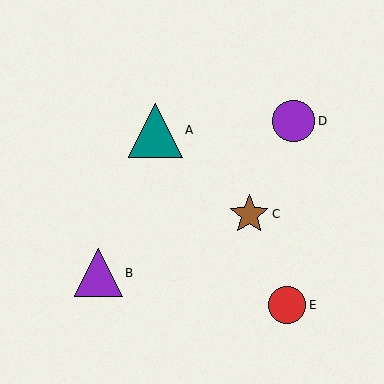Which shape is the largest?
The teal triangle (labeled A) is the largest.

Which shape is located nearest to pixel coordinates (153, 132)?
The teal triangle (labeled A) at (156, 130) is nearest to that location.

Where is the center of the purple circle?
The center of the purple circle is at (294, 121).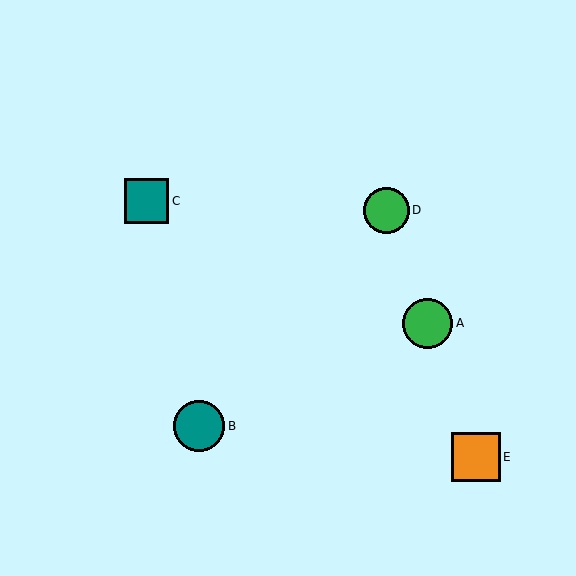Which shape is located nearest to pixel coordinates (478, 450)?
The orange square (labeled E) at (476, 457) is nearest to that location.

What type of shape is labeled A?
Shape A is a green circle.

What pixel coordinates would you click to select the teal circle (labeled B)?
Click at (199, 426) to select the teal circle B.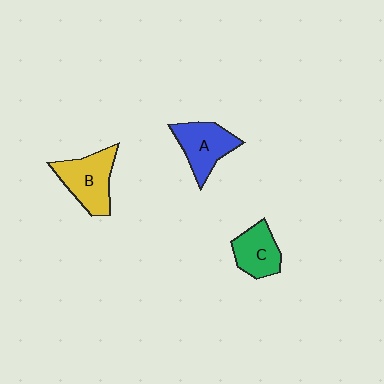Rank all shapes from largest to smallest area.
From largest to smallest: B (yellow), A (blue), C (green).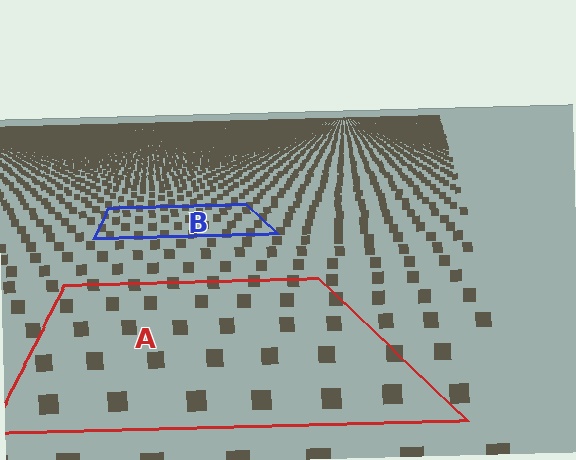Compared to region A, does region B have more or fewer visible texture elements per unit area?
Region B has more texture elements per unit area — they are packed more densely because it is farther away.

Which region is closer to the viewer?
Region A is closer. The texture elements there are larger and more spread out.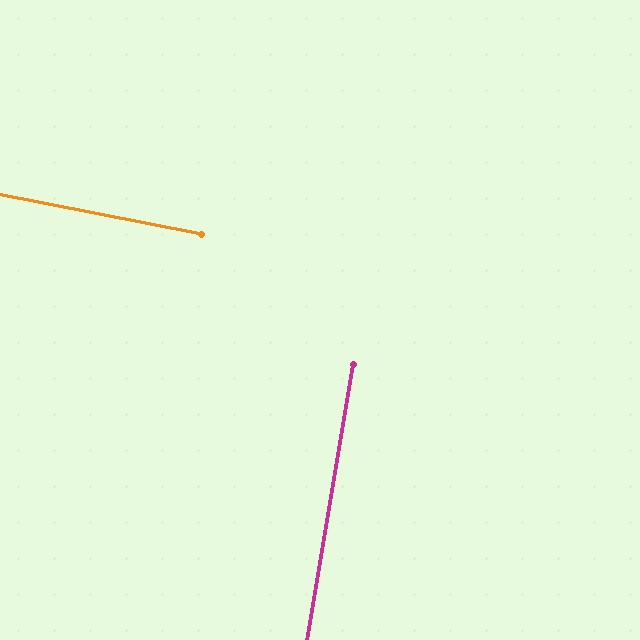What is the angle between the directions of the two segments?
Approximately 88 degrees.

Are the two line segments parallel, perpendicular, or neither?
Perpendicular — they meet at approximately 88°.